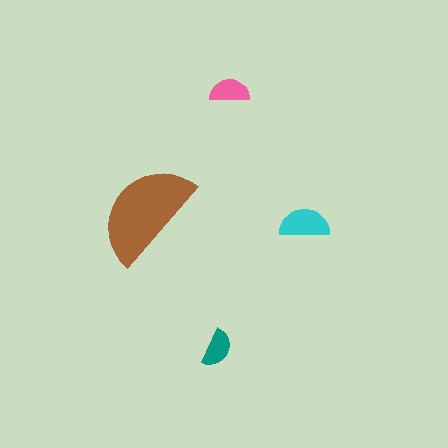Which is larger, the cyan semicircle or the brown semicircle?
The brown one.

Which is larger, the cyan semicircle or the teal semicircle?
The cyan one.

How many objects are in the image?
There are 4 objects in the image.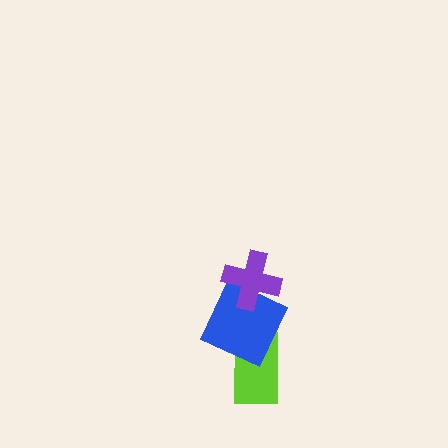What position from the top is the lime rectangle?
The lime rectangle is 3rd from the top.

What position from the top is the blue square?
The blue square is 2nd from the top.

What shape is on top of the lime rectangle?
The blue square is on top of the lime rectangle.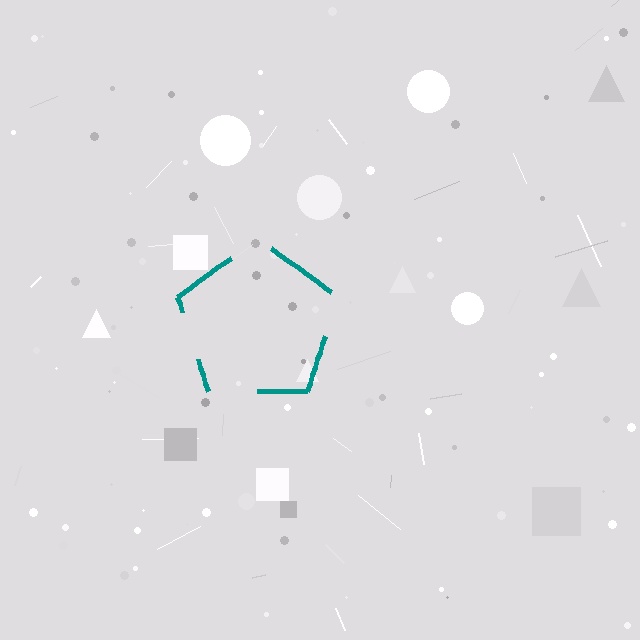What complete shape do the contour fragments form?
The contour fragments form a pentagon.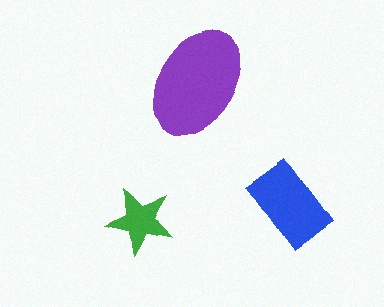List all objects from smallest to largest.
The green star, the blue rectangle, the purple ellipse.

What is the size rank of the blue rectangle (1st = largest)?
2nd.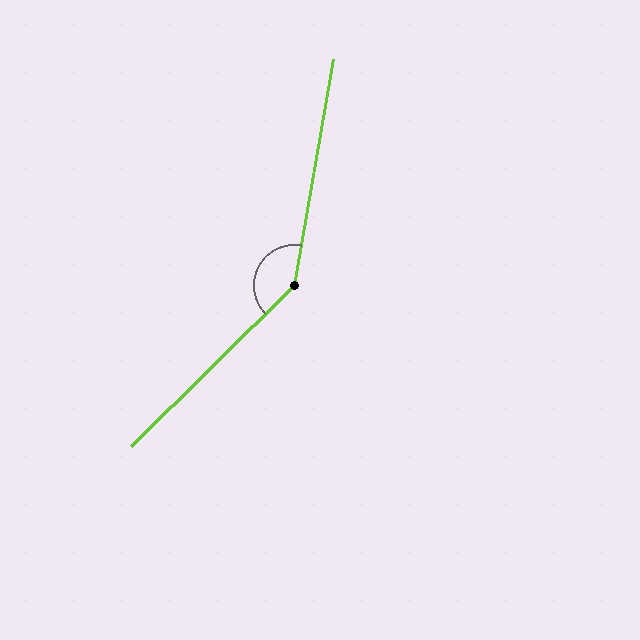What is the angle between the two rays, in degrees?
Approximately 145 degrees.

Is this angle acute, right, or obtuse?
It is obtuse.